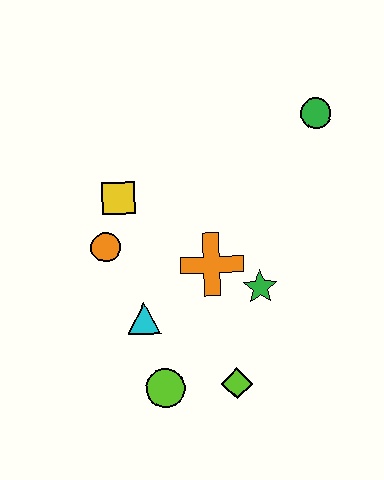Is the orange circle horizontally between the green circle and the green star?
No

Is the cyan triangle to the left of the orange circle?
No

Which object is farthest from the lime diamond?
The green circle is farthest from the lime diamond.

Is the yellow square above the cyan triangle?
Yes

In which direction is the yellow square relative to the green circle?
The yellow square is to the left of the green circle.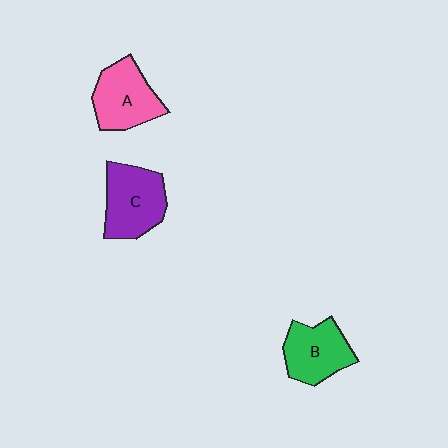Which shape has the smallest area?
Shape B (green).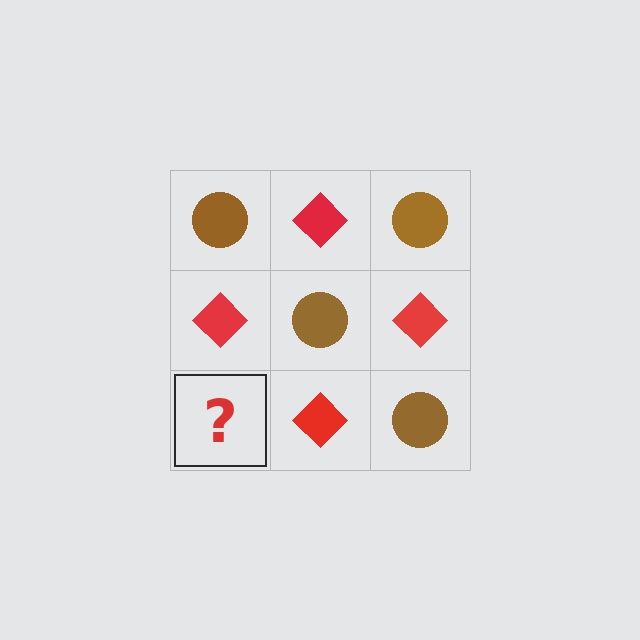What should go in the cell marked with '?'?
The missing cell should contain a brown circle.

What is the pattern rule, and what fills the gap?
The rule is that it alternates brown circle and red diamond in a checkerboard pattern. The gap should be filled with a brown circle.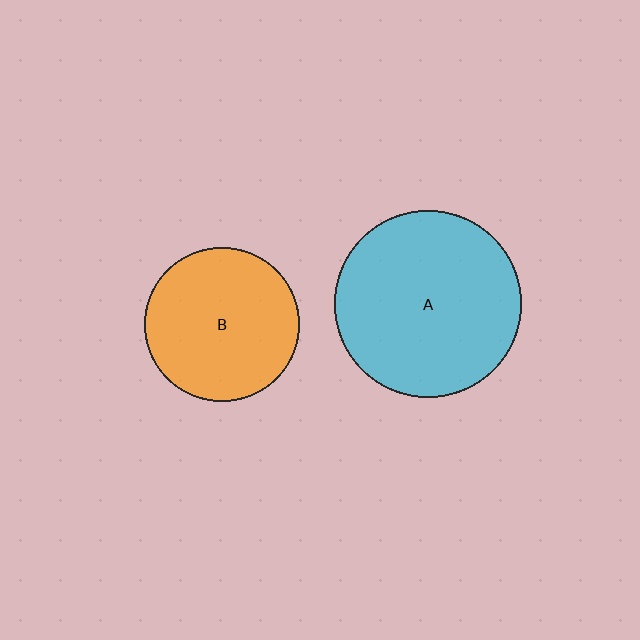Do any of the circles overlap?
No, none of the circles overlap.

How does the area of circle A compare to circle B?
Approximately 1.5 times.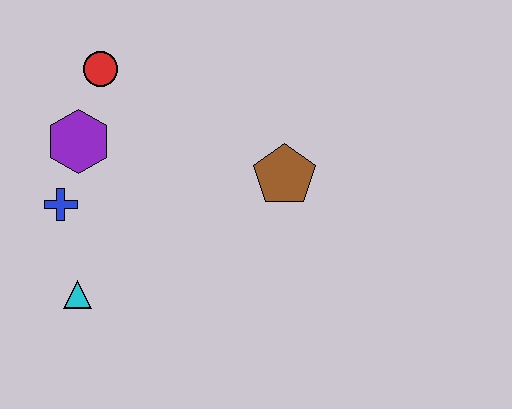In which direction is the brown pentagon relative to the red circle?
The brown pentagon is to the right of the red circle.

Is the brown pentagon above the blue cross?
Yes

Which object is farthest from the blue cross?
The brown pentagon is farthest from the blue cross.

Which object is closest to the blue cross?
The purple hexagon is closest to the blue cross.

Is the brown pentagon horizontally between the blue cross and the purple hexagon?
No